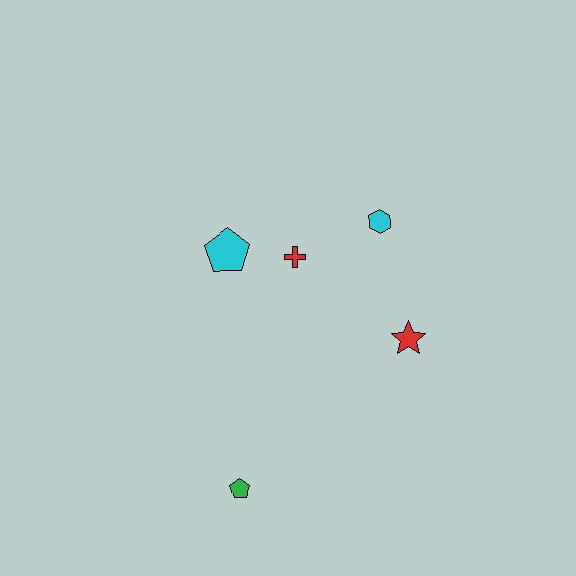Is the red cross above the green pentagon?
Yes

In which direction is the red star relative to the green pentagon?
The red star is to the right of the green pentagon.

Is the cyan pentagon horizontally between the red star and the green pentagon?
No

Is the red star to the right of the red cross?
Yes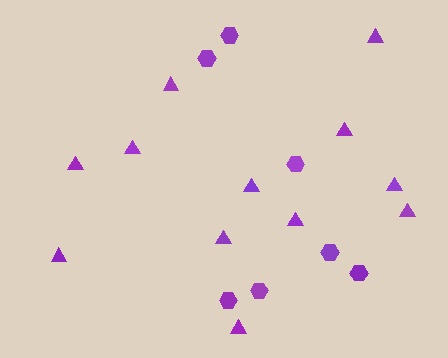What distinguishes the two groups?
There are 2 groups: one group of triangles (12) and one group of hexagons (7).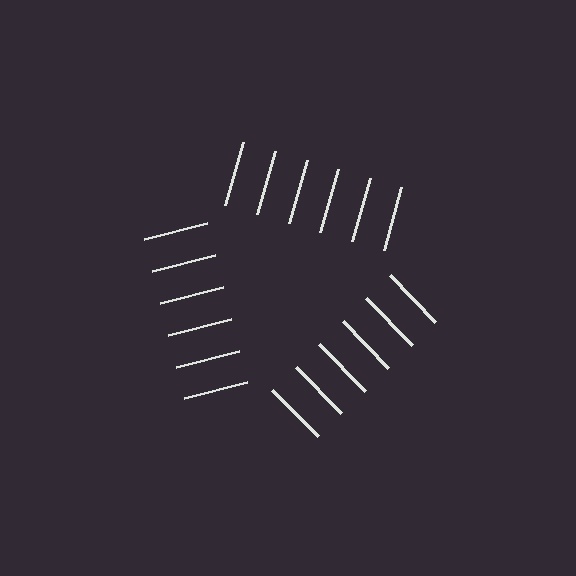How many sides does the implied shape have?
3 sides — the line-ends trace a triangle.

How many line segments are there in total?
18 — 6 along each of the 3 edges.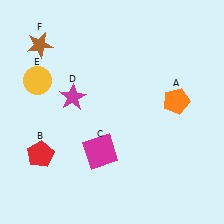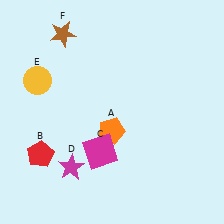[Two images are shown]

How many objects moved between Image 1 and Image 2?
3 objects moved between the two images.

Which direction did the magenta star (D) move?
The magenta star (D) moved down.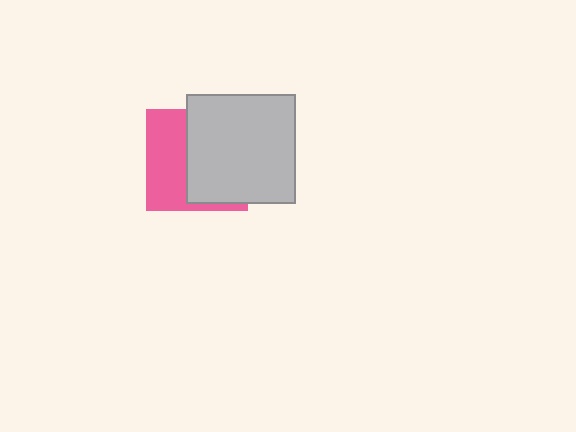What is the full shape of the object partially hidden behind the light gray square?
The partially hidden object is a pink square.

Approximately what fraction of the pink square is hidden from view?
Roughly 56% of the pink square is hidden behind the light gray square.